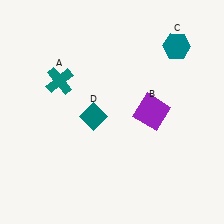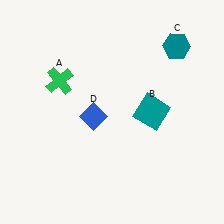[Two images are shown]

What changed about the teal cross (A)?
In Image 1, A is teal. In Image 2, it changed to green.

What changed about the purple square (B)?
In Image 1, B is purple. In Image 2, it changed to teal.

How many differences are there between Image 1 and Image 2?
There are 3 differences between the two images.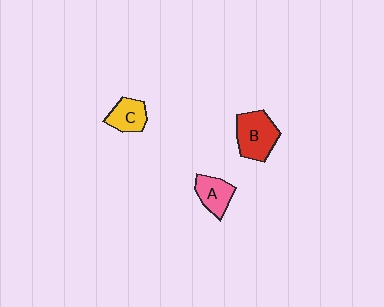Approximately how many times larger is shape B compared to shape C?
Approximately 1.5 times.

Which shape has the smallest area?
Shape C (yellow).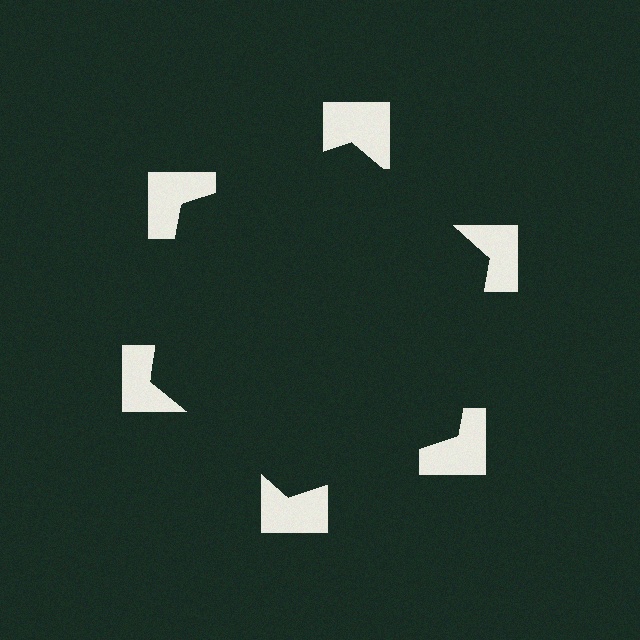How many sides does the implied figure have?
6 sides.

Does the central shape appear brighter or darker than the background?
It typically appears slightly darker than the background, even though no actual brightness change is drawn.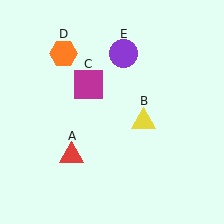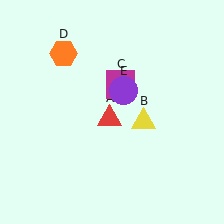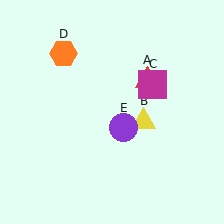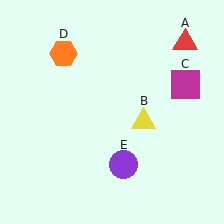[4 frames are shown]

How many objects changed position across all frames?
3 objects changed position: red triangle (object A), magenta square (object C), purple circle (object E).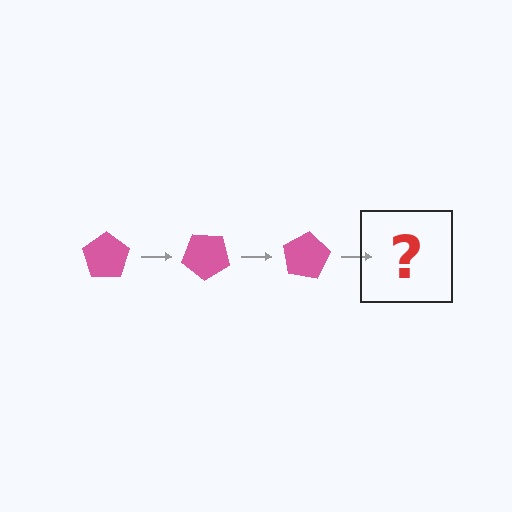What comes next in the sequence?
The next element should be a pink pentagon rotated 120 degrees.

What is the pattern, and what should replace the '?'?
The pattern is that the pentagon rotates 40 degrees each step. The '?' should be a pink pentagon rotated 120 degrees.